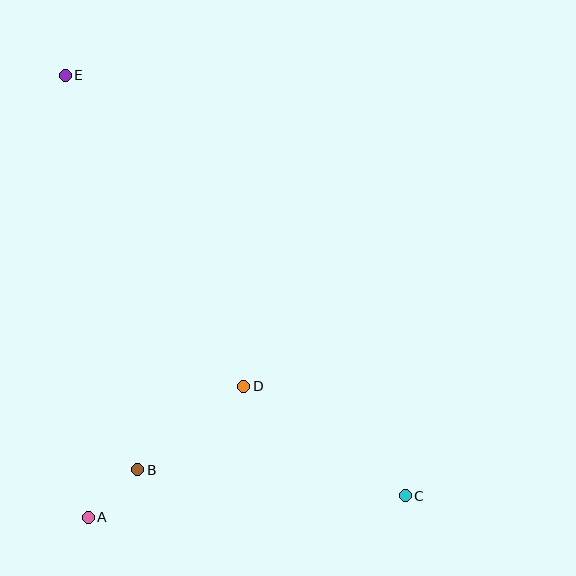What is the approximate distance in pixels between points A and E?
The distance between A and E is approximately 443 pixels.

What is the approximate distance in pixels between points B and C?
The distance between B and C is approximately 269 pixels.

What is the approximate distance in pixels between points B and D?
The distance between B and D is approximately 135 pixels.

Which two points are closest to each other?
Points A and B are closest to each other.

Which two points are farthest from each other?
Points C and E are farthest from each other.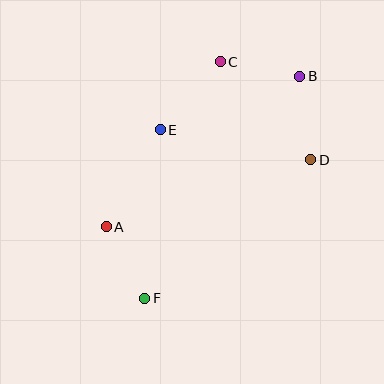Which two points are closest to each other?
Points B and C are closest to each other.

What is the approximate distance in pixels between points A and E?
The distance between A and E is approximately 111 pixels.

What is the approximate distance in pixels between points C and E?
The distance between C and E is approximately 91 pixels.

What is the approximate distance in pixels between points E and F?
The distance between E and F is approximately 169 pixels.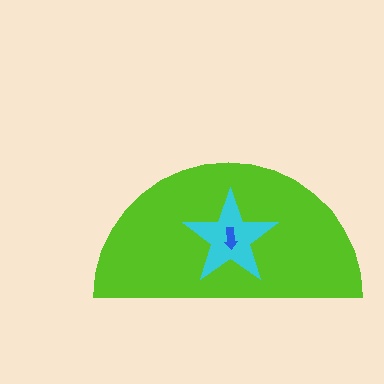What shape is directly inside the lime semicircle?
The cyan star.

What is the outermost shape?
The lime semicircle.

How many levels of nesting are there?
3.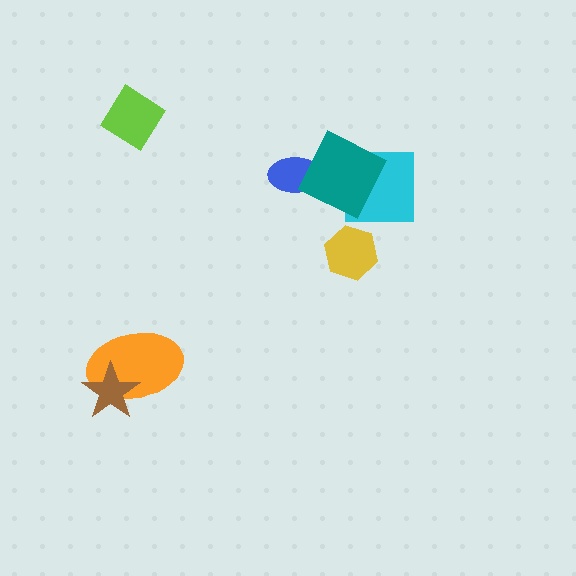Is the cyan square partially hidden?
Yes, it is partially covered by another shape.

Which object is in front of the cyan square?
The teal diamond is in front of the cyan square.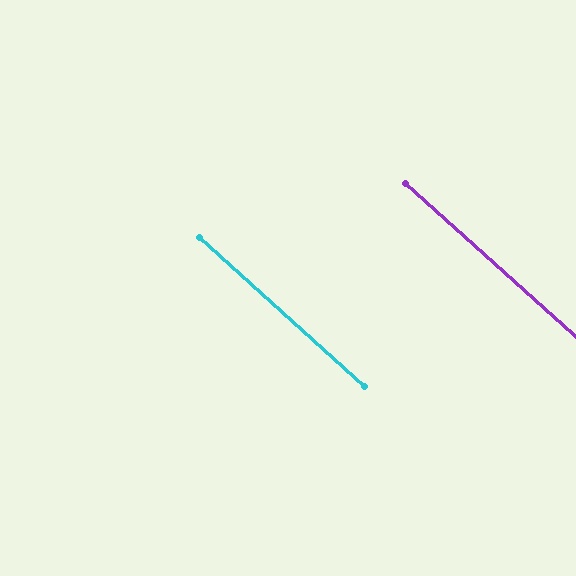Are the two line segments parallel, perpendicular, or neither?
Parallel — their directions differ by only 0.0°.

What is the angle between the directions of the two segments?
Approximately 0 degrees.